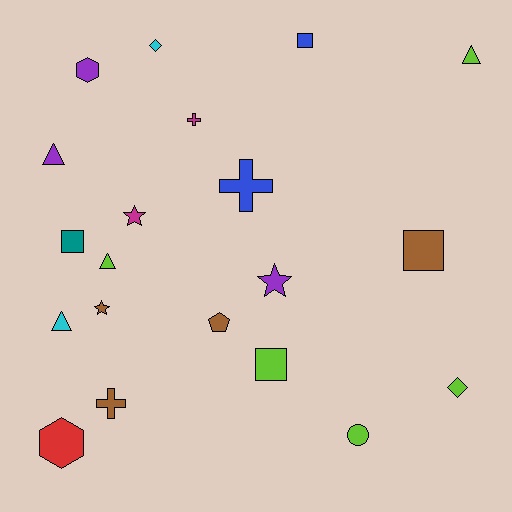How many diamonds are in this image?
There are 2 diamonds.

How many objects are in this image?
There are 20 objects.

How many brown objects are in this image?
There are 4 brown objects.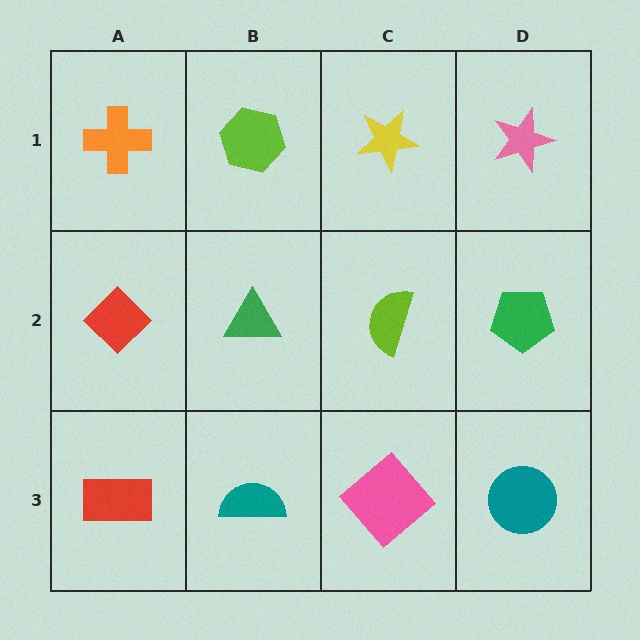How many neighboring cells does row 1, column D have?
2.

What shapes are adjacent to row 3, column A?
A red diamond (row 2, column A), a teal semicircle (row 3, column B).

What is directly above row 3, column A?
A red diamond.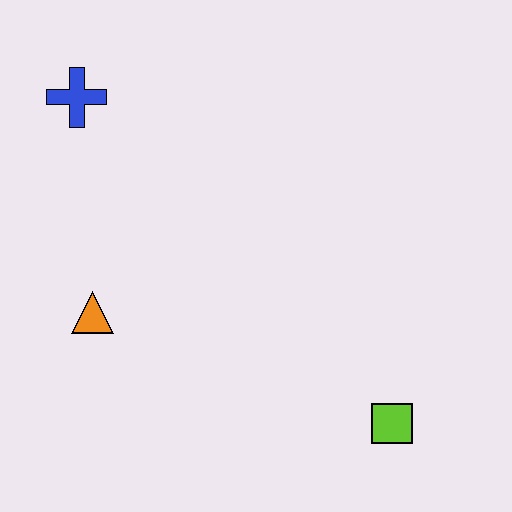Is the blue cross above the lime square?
Yes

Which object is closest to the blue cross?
The orange triangle is closest to the blue cross.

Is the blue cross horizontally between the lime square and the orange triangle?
No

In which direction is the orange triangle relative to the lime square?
The orange triangle is to the left of the lime square.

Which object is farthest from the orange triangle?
The lime square is farthest from the orange triangle.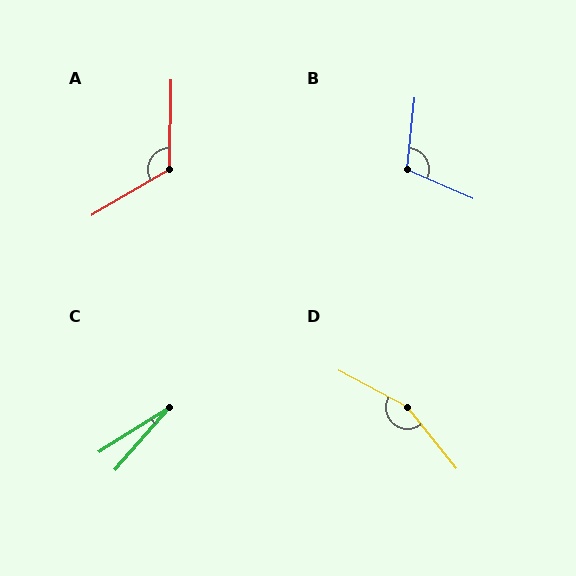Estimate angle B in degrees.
Approximately 107 degrees.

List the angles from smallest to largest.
C (16°), B (107°), A (121°), D (157°).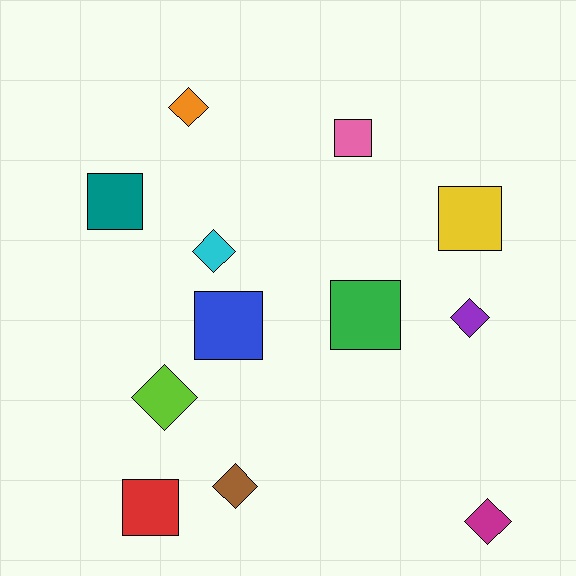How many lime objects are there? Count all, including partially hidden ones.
There is 1 lime object.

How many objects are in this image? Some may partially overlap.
There are 12 objects.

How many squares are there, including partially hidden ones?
There are 6 squares.